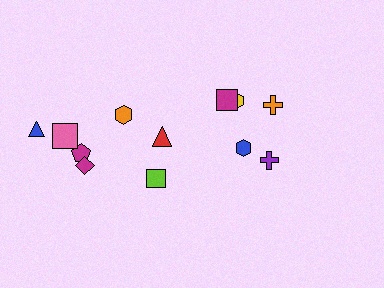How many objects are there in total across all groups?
There are 12 objects.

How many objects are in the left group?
There are 7 objects.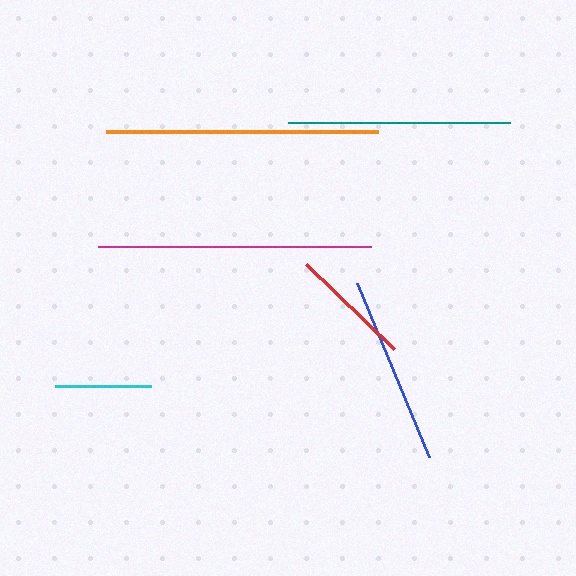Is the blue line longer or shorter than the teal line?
The teal line is longer than the blue line.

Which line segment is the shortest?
The cyan line is the shortest at approximately 96 pixels.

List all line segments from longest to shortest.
From longest to shortest: magenta, orange, teal, blue, red, cyan.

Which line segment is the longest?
The magenta line is the longest at approximately 273 pixels.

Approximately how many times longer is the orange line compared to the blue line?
The orange line is approximately 1.4 times the length of the blue line.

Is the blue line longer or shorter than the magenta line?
The magenta line is longer than the blue line.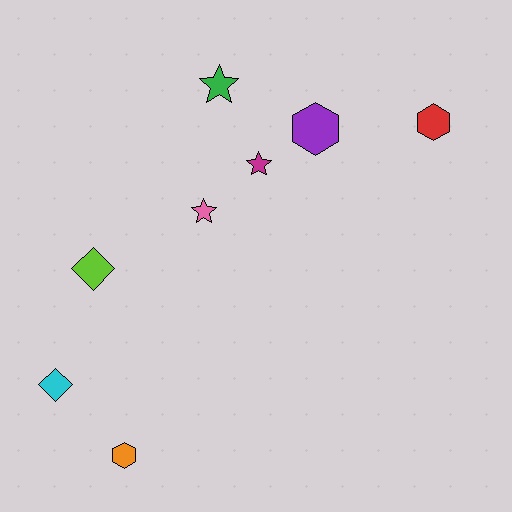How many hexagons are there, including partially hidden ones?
There are 3 hexagons.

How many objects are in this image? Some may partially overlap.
There are 8 objects.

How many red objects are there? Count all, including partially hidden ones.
There is 1 red object.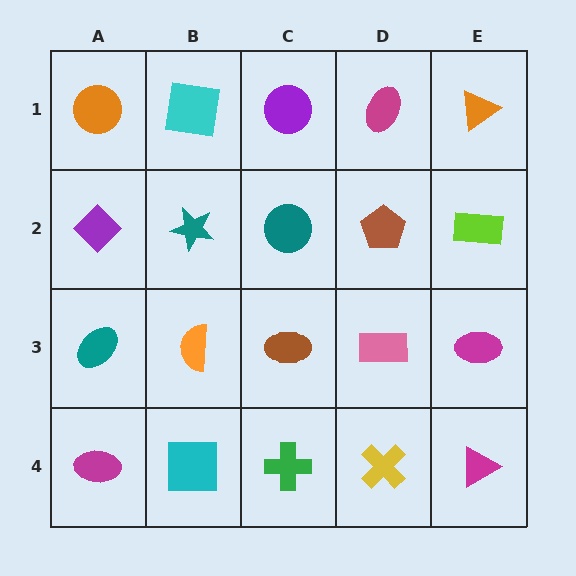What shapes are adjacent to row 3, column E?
A lime rectangle (row 2, column E), a magenta triangle (row 4, column E), a pink rectangle (row 3, column D).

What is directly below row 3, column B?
A cyan square.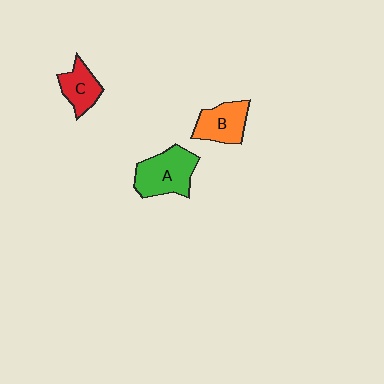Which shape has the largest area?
Shape A (green).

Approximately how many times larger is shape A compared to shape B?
Approximately 1.3 times.